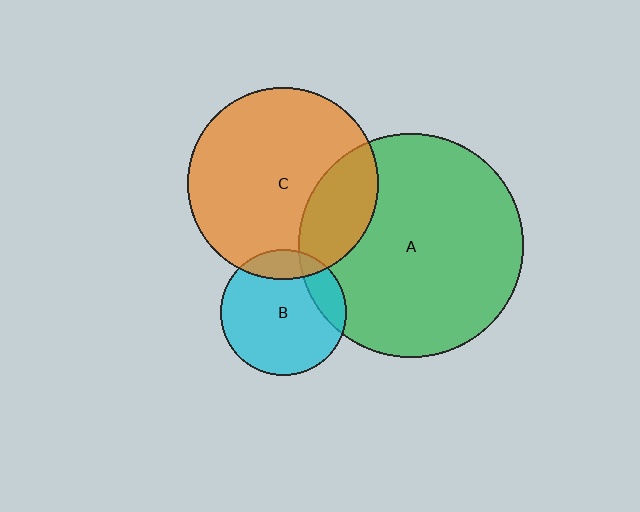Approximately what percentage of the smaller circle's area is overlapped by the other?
Approximately 15%.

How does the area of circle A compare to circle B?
Approximately 3.2 times.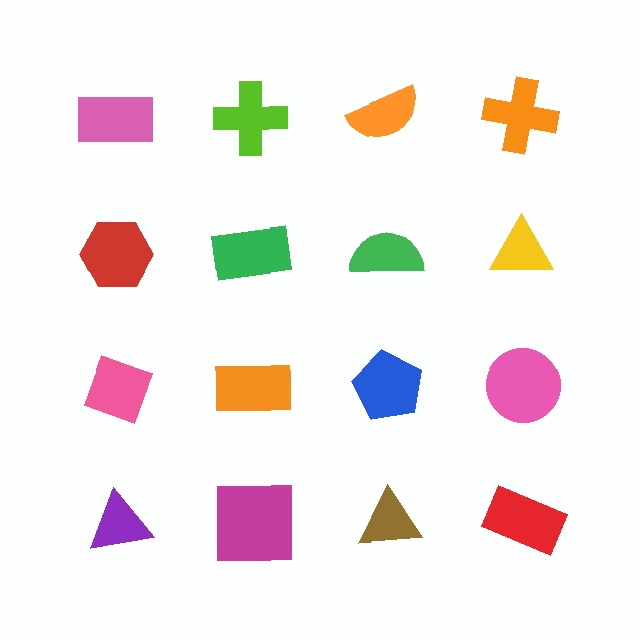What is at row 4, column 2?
A magenta square.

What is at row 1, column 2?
A lime cross.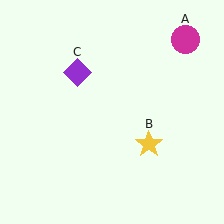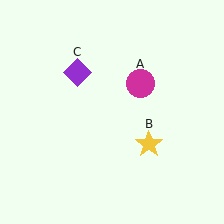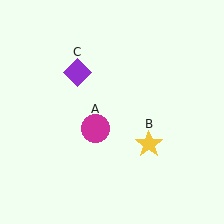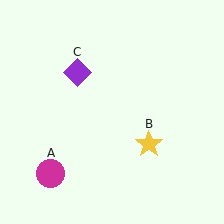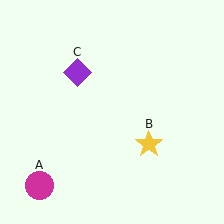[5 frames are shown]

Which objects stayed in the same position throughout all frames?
Yellow star (object B) and purple diamond (object C) remained stationary.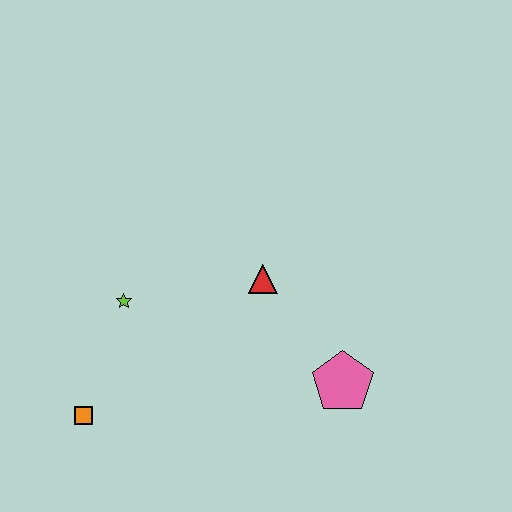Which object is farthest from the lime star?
The pink pentagon is farthest from the lime star.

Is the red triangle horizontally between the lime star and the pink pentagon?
Yes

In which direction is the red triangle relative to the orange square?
The red triangle is to the right of the orange square.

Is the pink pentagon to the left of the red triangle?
No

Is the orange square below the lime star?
Yes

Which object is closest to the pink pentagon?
The red triangle is closest to the pink pentagon.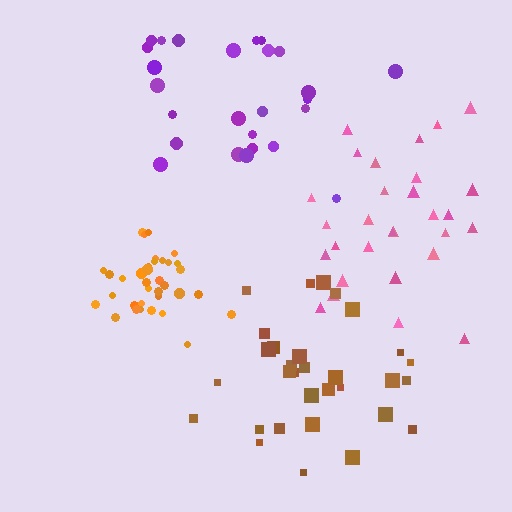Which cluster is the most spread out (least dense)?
Pink.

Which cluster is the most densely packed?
Orange.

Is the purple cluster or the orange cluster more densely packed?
Orange.